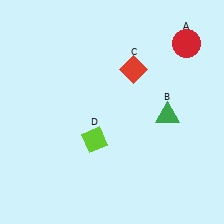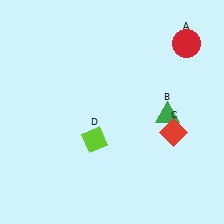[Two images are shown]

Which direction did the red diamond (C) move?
The red diamond (C) moved down.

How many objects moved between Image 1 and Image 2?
1 object moved between the two images.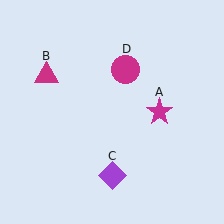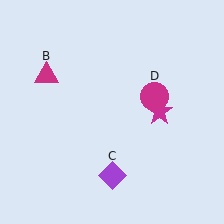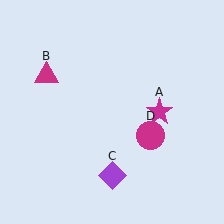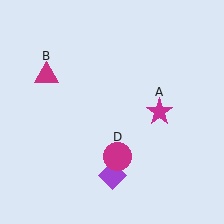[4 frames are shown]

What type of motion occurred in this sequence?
The magenta circle (object D) rotated clockwise around the center of the scene.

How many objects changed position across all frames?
1 object changed position: magenta circle (object D).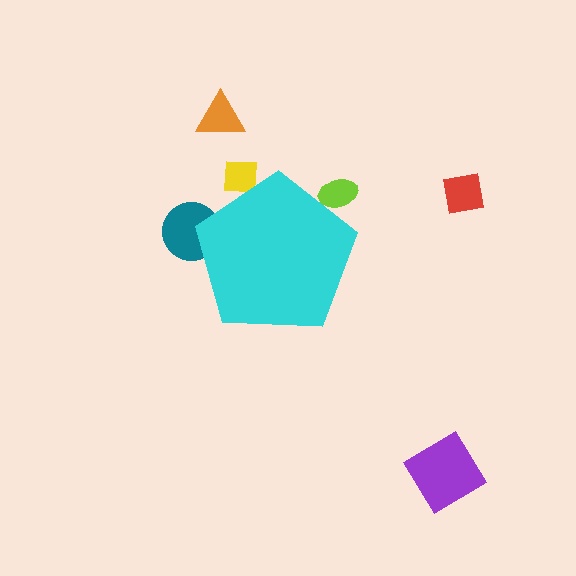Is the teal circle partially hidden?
Yes, the teal circle is partially hidden behind the cyan pentagon.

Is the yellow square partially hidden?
Yes, the yellow square is partially hidden behind the cyan pentagon.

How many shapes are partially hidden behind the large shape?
3 shapes are partially hidden.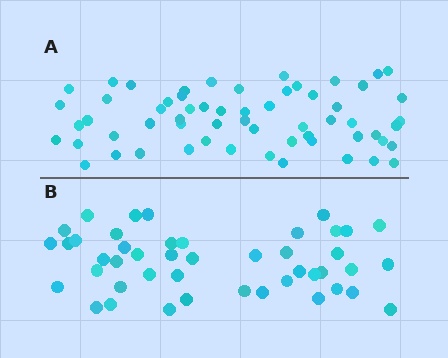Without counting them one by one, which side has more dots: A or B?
Region A (the top region) has more dots.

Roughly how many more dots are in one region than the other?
Region A has approximately 15 more dots than region B.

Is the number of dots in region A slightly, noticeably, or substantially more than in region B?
Region A has noticeably more, but not dramatically so. The ratio is roughly 1.3 to 1.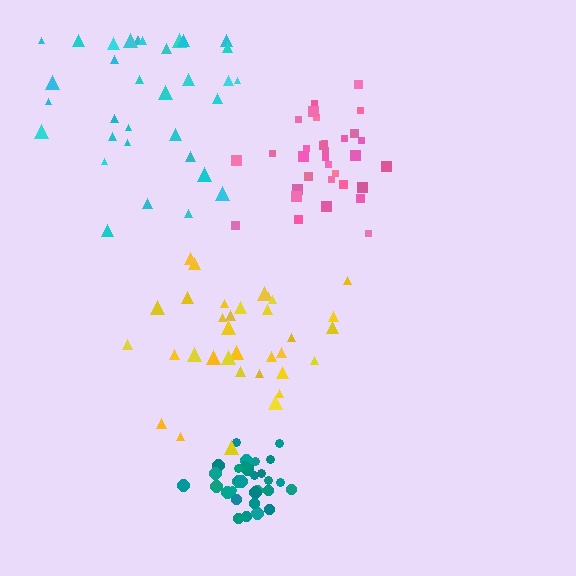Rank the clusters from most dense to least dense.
teal, pink, yellow, cyan.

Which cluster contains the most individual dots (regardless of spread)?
Cyan (34).